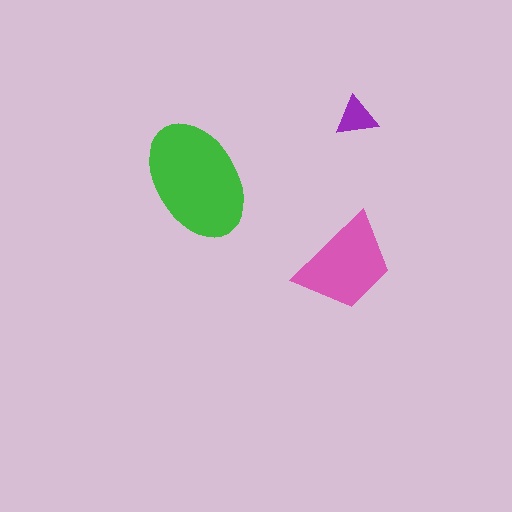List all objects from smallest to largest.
The purple triangle, the pink trapezoid, the green ellipse.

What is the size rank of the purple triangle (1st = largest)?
3rd.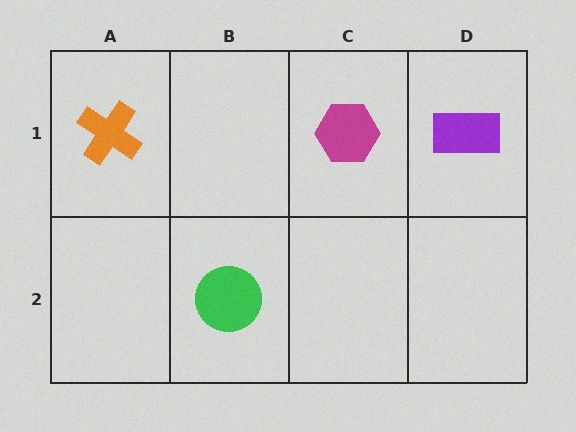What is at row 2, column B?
A green circle.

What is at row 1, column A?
An orange cross.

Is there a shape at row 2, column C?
No, that cell is empty.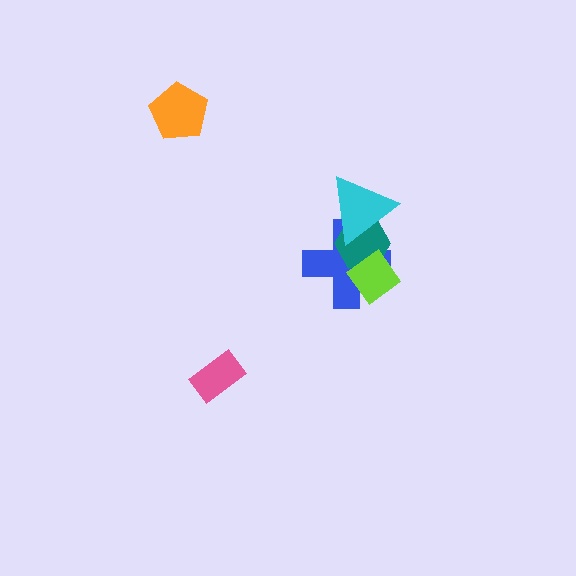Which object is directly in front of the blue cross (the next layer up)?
The teal hexagon is directly in front of the blue cross.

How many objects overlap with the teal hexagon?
3 objects overlap with the teal hexagon.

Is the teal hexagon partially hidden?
Yes, it is partially covered by another shape.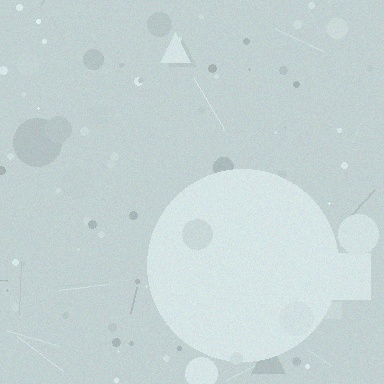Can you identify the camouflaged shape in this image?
The camouflaged shape is a circle.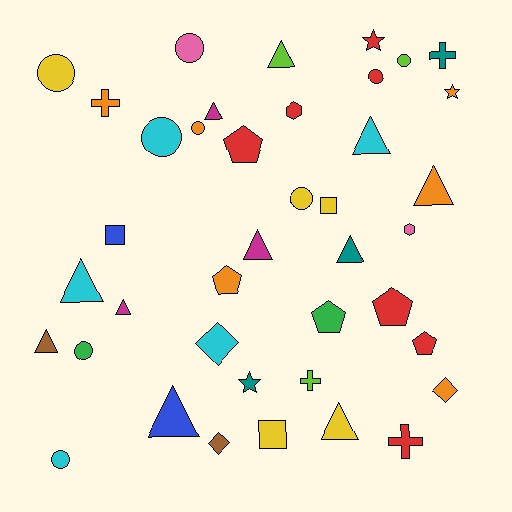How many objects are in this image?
There are 40 objects.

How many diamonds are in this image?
There are 3 diamonds.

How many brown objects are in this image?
There are 2 brown objects.